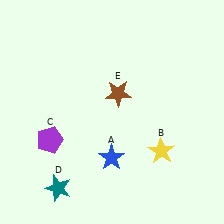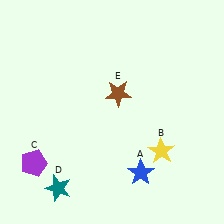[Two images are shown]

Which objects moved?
The objects that moved are: the blue star (A), the purple pentagon (C).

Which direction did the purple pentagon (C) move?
The purple pentagon (C) moved down.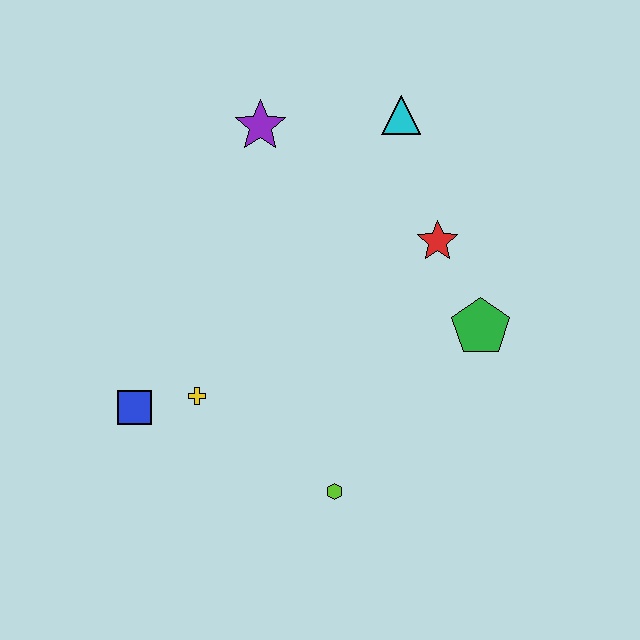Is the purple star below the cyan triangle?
Yes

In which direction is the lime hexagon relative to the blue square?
The lime hexagon is to the right of the blue square.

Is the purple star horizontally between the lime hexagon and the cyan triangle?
No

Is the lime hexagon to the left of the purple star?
No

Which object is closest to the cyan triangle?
The red star is closest to the cyan triangle.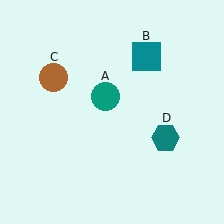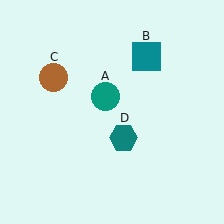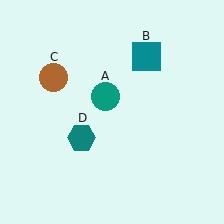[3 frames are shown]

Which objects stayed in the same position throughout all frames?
Teal circle (object A) and teal square (object B) and brown circle (object C) remained stationary.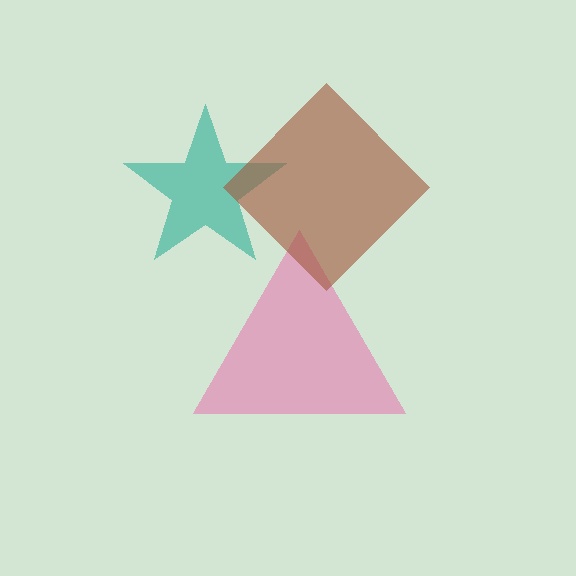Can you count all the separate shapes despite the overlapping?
Yes, there are 3 separate shapes.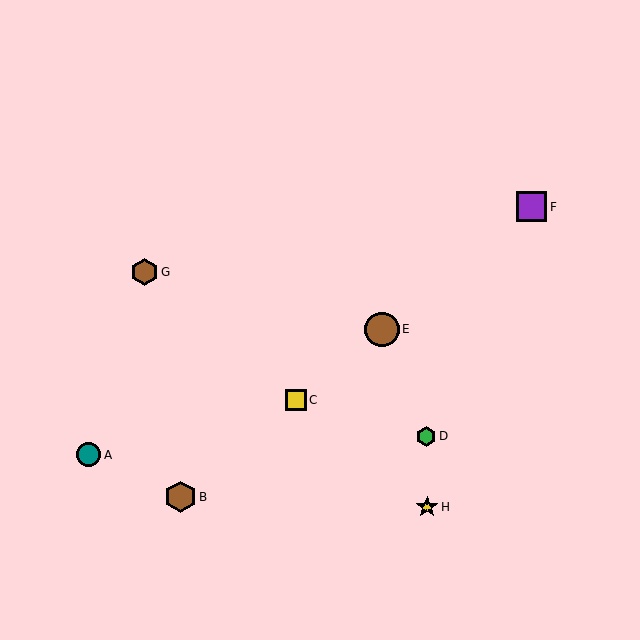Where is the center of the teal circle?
The center of the teal circle is at (89, 455).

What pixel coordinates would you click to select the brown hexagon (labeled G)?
Click at (145, 272) to select the brown hexagon G.